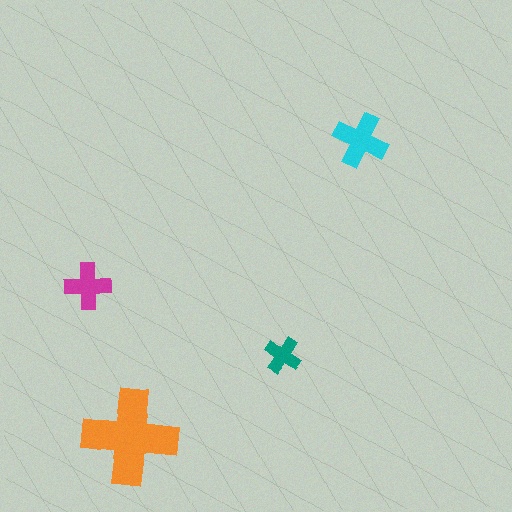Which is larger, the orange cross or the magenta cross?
The orange one.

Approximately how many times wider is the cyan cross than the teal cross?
About 1.5 times wider.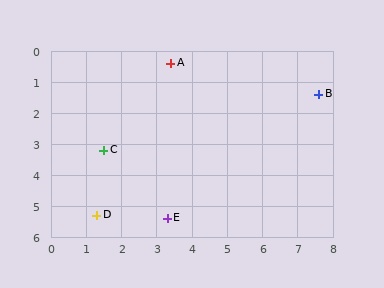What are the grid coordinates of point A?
Point A is at approximately (3.4, 0.4).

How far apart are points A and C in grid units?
Points A and C are about 3.4 grid units apart.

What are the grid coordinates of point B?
Point B is at approximately (7.6, 1.4).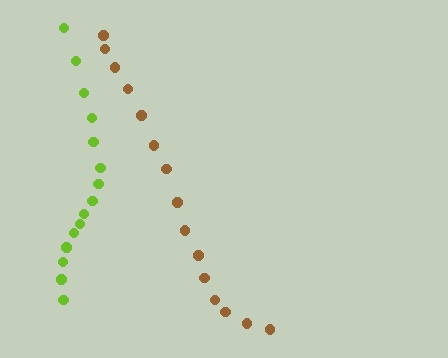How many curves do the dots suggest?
There are 2 distinct paths.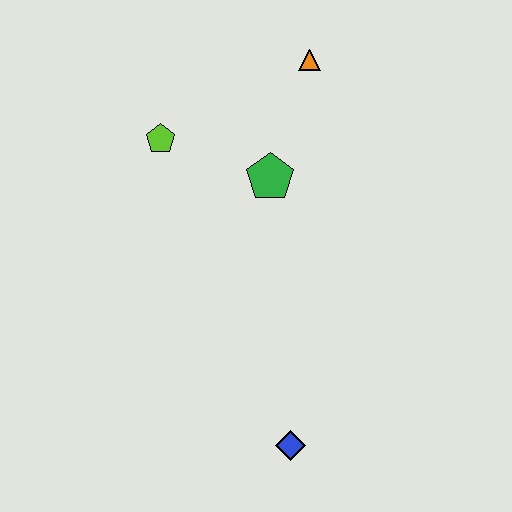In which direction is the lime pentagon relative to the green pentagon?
The lime pentagon is to the left of the green pentagon.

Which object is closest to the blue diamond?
The green pentagon is closest to the blue diamond.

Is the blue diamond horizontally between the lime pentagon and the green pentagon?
No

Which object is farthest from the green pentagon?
The blue diamond is farthest from the green pentagon.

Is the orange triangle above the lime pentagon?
Yes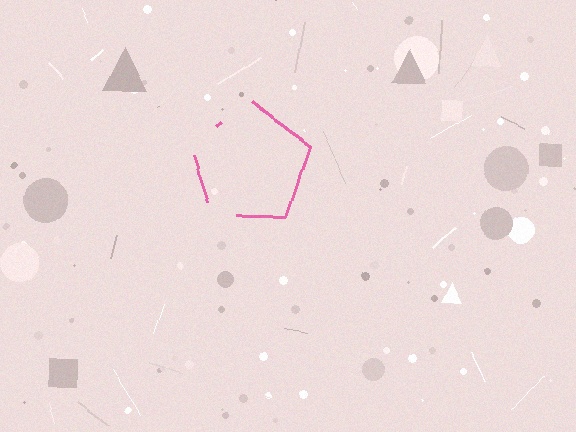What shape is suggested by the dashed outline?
The dashed outline suggests a pentagon.